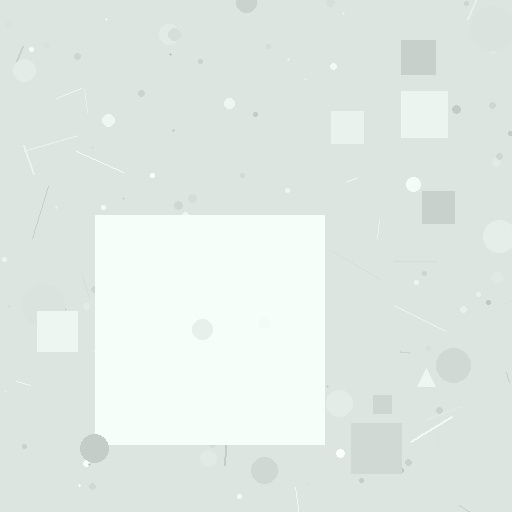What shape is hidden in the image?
A square is hidden in the image.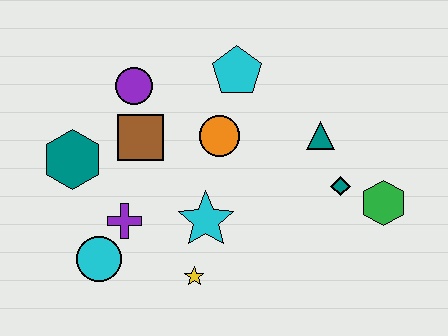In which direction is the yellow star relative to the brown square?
The yellow star is below the brown square.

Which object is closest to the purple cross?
The cyan circle is closest to the purple cross.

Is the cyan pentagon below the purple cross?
No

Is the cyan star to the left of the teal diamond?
Yes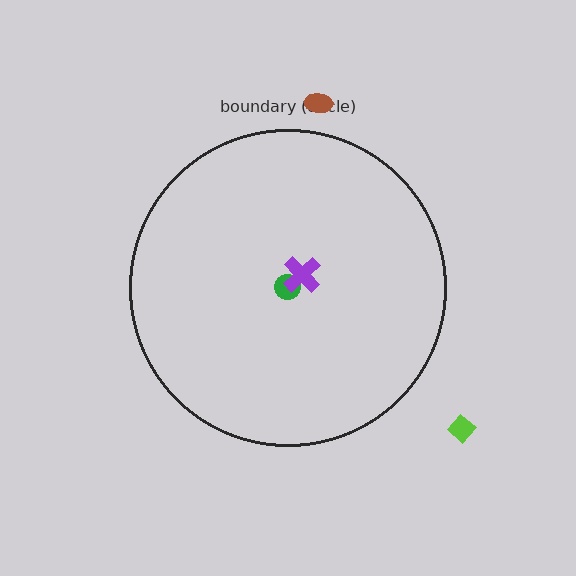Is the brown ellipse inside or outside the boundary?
Outside.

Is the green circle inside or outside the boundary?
Inside.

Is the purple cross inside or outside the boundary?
Inside.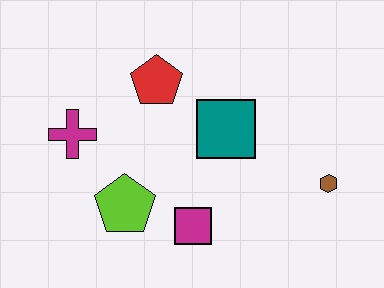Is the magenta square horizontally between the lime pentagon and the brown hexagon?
Yes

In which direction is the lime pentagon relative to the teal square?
The lime pentagon is to the left of the teal square.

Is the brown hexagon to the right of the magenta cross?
Yes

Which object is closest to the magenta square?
The lime pentagon is closest to the magenta square.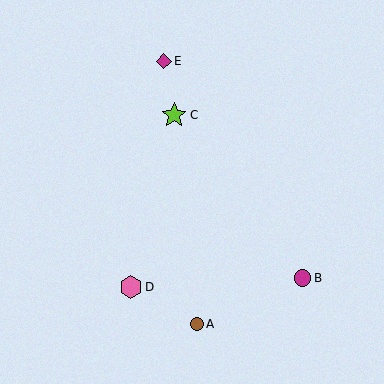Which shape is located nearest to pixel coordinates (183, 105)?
The lime star (labeled C) at (174, 115) is nearest to that location.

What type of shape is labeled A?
Shape A is a brown circle.